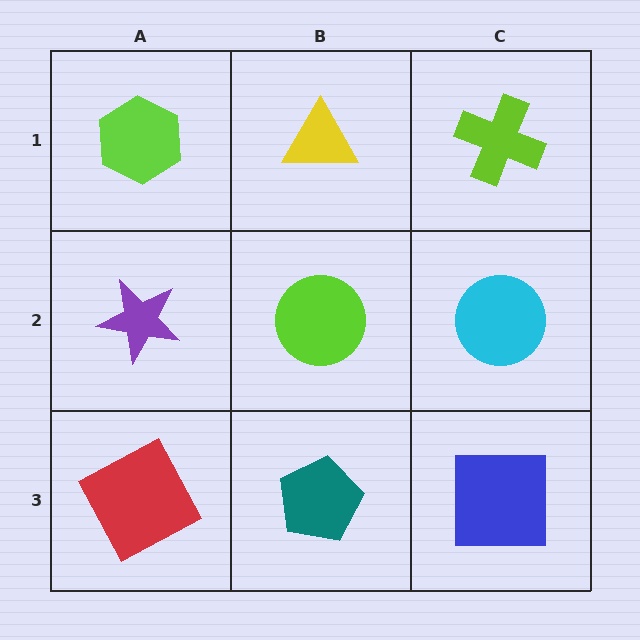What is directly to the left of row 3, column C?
A teal pentagon.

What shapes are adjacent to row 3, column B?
A lime circle (row 2, column B), a red square (row 3, column A), a blue square (row 3, column C).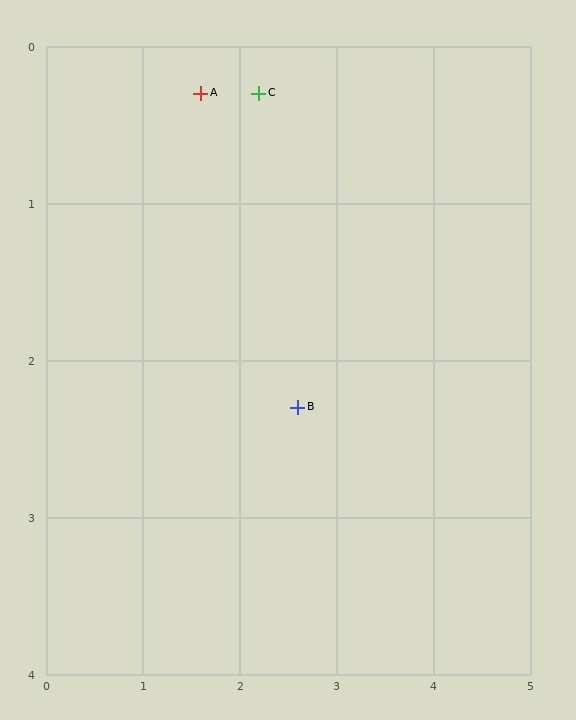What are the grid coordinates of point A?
Point A is at approximately (1.6, 0.3).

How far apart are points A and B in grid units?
Points A and B are about 2.2 grid units apart.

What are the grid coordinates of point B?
Point B is at approximately (2.6, 2.3).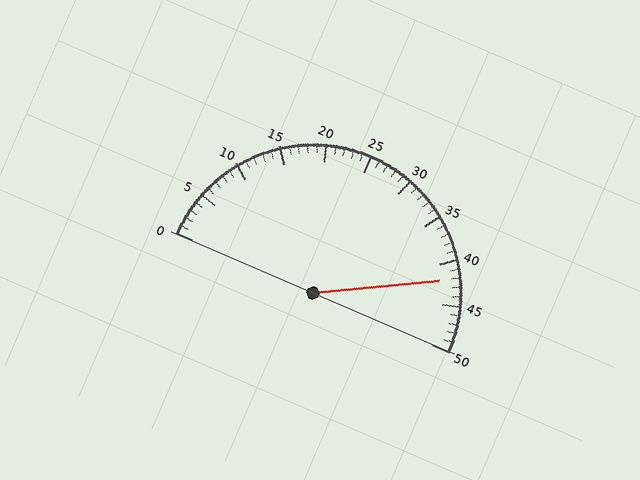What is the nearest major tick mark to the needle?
The nearest major tick mark is 40.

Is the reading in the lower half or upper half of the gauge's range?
The reading is in the upper half of the range (0 to 50).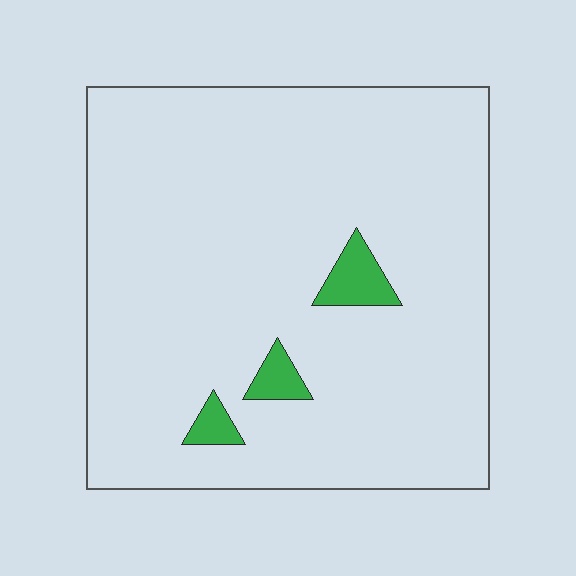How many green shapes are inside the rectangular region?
3.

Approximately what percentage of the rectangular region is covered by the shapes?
Approximately 5%.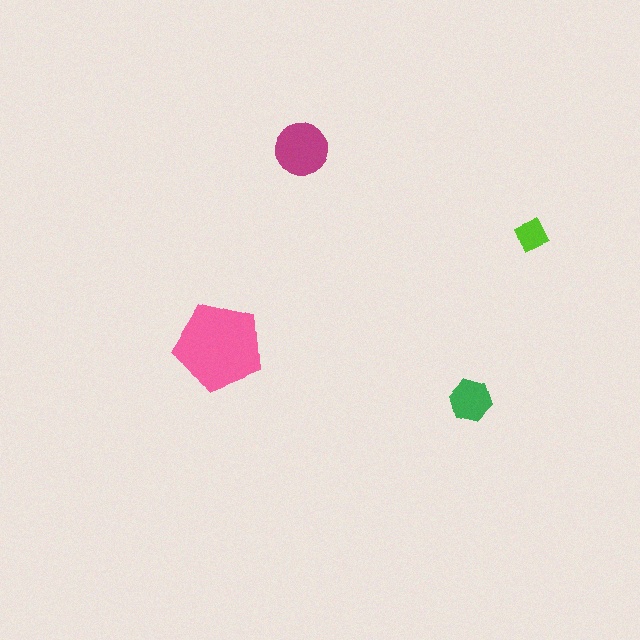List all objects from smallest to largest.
The lime diamond, the green hexagon, the magenta circle, the pink pentagon.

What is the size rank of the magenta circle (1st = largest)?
2nd.